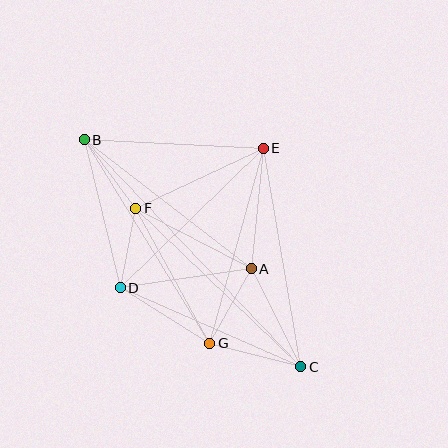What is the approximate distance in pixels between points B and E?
The distance between B and E is approximately 179 pixels.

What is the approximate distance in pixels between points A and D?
The distance between A and D is approximately 132 pixels.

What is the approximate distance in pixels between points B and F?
The distance between B and F is approximately 86 pixels.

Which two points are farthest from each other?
Points B and C are farthest from each other.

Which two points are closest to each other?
Points D and F are closest to each other.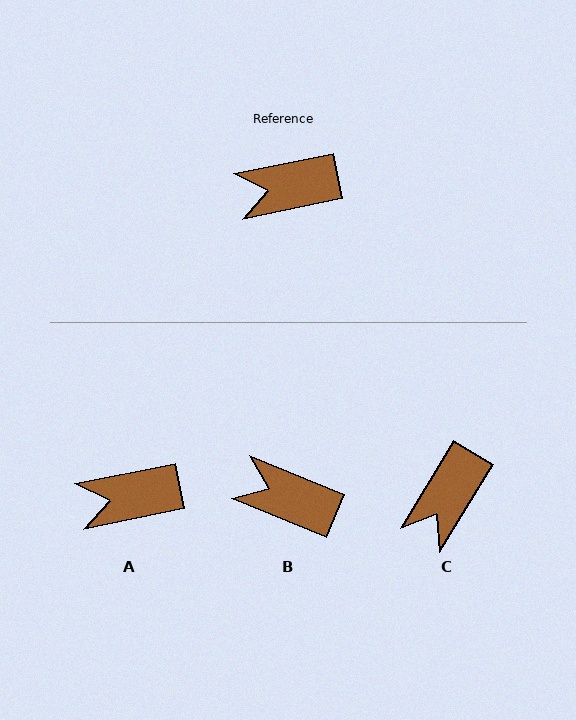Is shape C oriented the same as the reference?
No, it is off by about 47 degrees.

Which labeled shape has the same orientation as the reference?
A.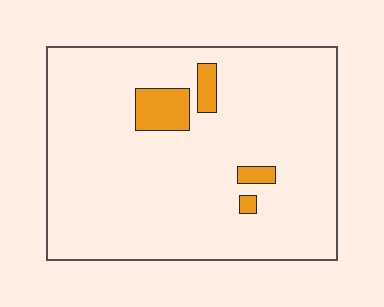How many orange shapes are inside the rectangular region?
4.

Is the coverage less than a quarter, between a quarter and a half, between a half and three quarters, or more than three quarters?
Less than a quarter.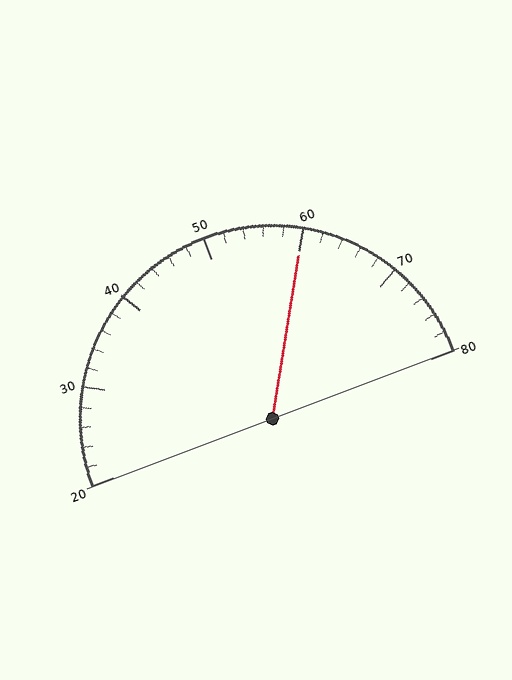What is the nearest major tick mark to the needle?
The nearest major tick mark is 60.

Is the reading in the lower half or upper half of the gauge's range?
The reading is in the upper half of the range (20 to 80).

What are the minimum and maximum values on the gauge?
The gauge ranges from 20 to 80.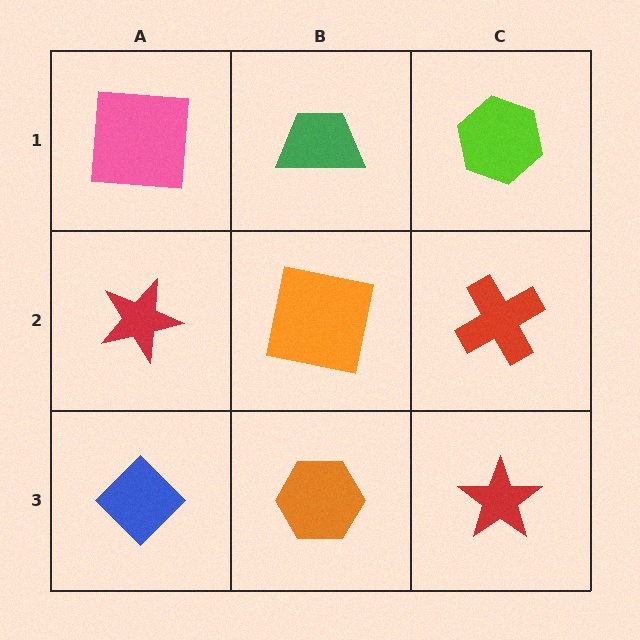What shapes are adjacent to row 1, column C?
A red cross (row 2, column C), a green trapezoid (row 1, column B).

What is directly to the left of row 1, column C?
A green trapezoid.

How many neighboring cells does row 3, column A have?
2.